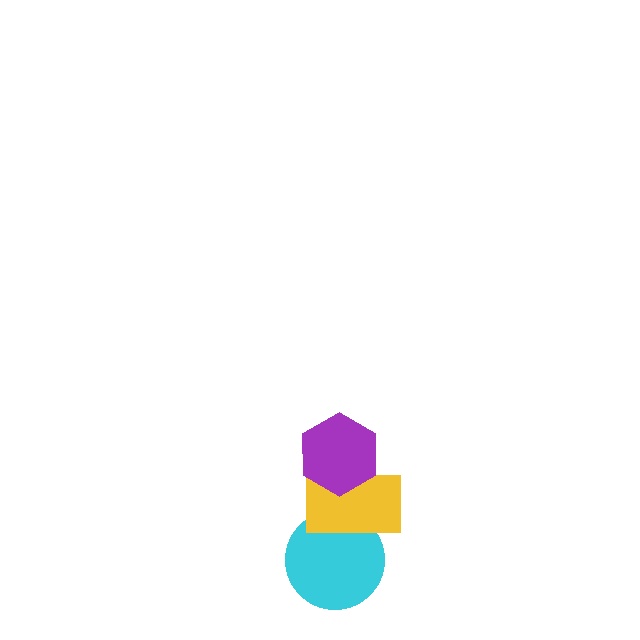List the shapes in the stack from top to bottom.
From top to bottom: the purple hexagon, the yellow rectangle, the cyan circle.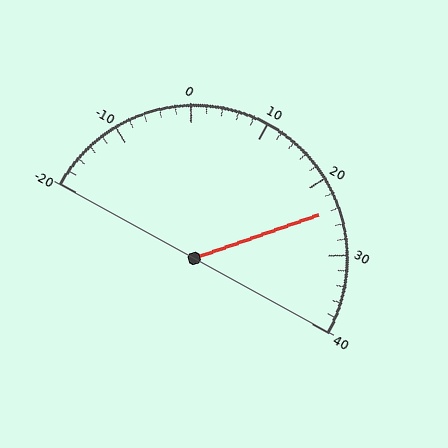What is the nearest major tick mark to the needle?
The nearest major tick mark is 20.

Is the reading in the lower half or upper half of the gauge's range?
The reading is in the upper half of the range (-20 to 40).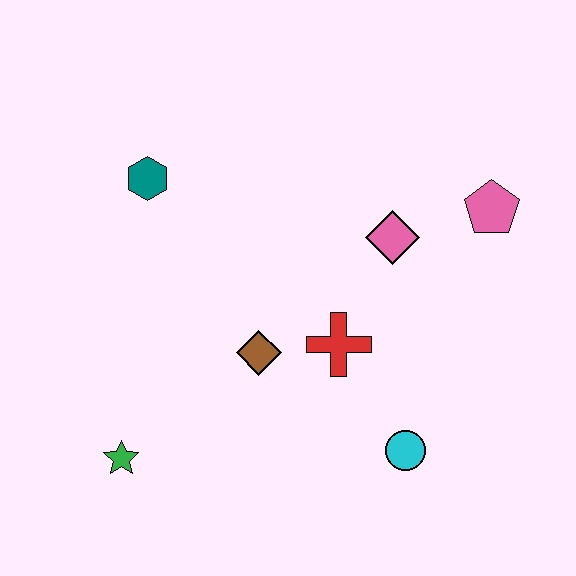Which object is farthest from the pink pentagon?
The green star is farthest from the pink pentagon.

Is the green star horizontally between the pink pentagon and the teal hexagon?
No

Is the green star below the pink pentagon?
Yes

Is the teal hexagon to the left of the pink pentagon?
Yes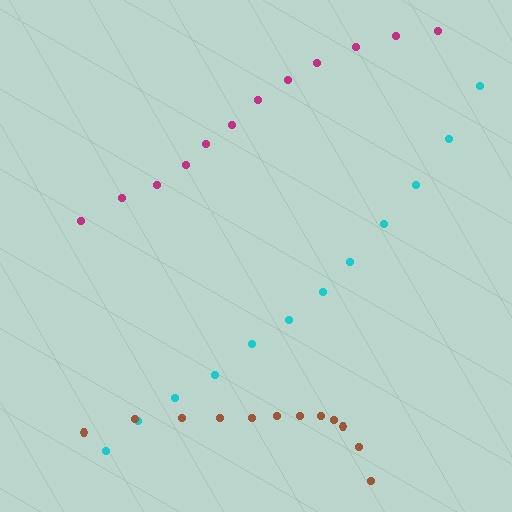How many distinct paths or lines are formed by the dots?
There are 3 distinct paths.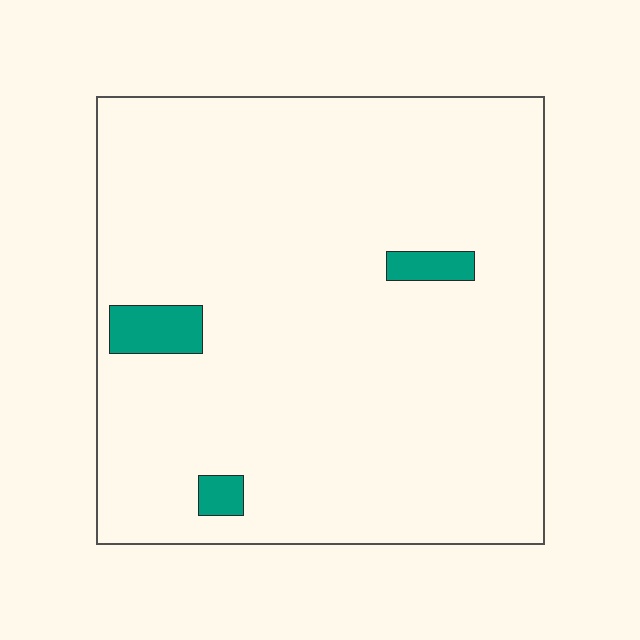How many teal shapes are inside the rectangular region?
3.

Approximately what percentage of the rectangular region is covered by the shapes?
Approximately 5%.